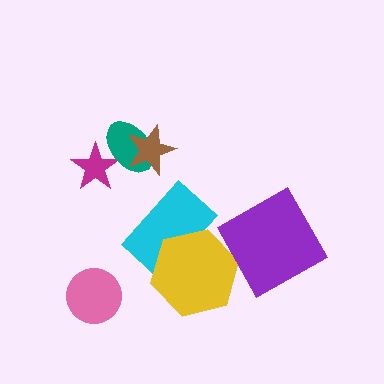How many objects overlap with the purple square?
0 objects overlap with the purple square.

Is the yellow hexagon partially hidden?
No, no other shape covers it.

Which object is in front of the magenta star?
The teal ellipse is in front of the magenta star.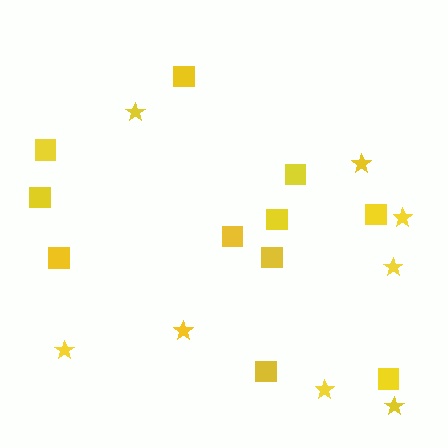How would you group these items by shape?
There are 2 groups: one group of squares (11) and one group of stars (8).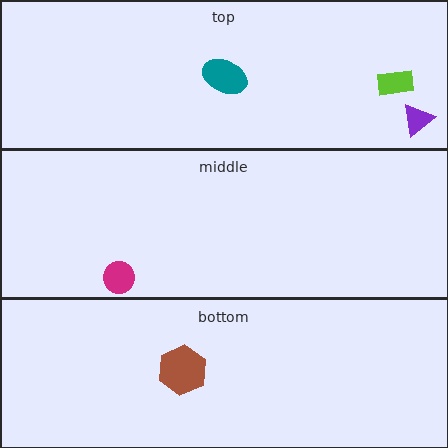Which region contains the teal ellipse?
The top region.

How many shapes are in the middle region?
1.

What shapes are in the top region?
The purple triangle, the teal ellipse, the lime rectangle.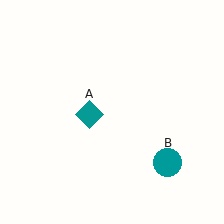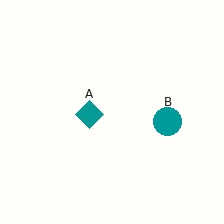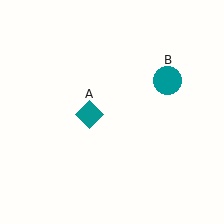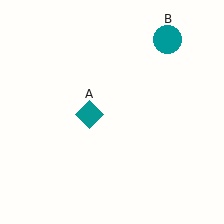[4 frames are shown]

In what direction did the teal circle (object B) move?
The teal circle (object B) moved up.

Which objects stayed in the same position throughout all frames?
Teal diamond (object A) remained stationary.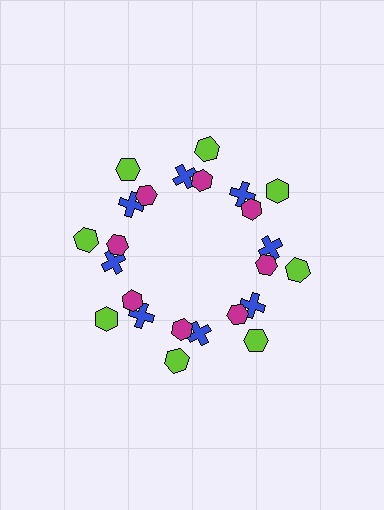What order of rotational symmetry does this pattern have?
This pattern has 8-fold rotational symmetry.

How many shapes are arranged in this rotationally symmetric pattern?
There are 24 shapes, arranged in 8 groups of 3.